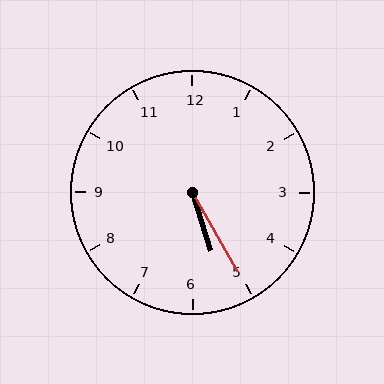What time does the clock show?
5:25.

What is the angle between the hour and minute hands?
Approximately 12 degrees.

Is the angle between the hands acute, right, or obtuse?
It is acute.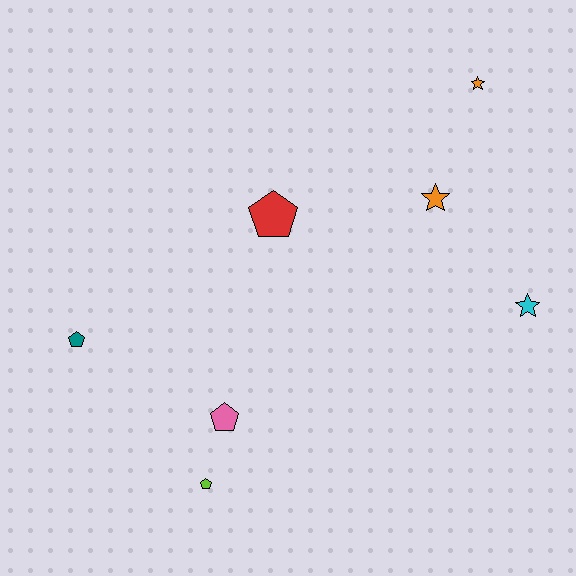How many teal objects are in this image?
There is 1 teal object.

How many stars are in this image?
There are 3 stars.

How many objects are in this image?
There are 7 objects.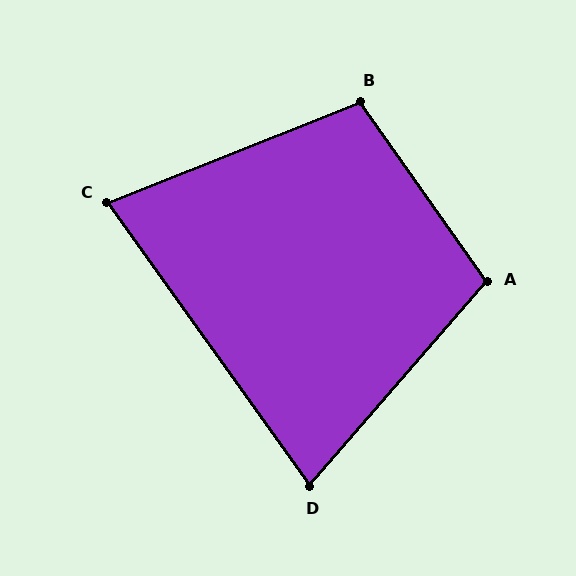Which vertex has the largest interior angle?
A, at approximately 104 degrees.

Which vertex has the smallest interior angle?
C, at approximately 76 degrees.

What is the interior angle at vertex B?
Approximately 104 degrees (obtuse).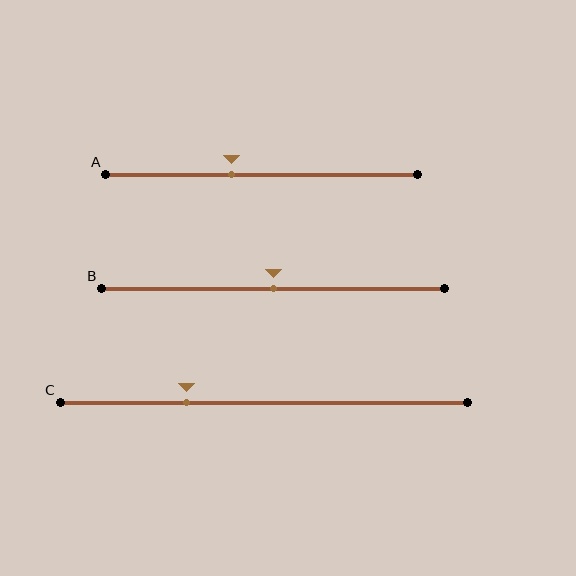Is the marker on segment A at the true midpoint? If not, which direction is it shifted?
No, the marker on segment A is shifted to the left by about 10% of the segment length.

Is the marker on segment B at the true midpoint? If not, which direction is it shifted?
Yes, the marker on segment B is at the true midpoint.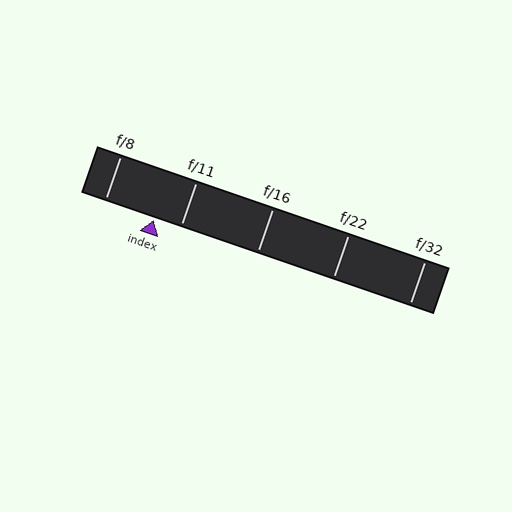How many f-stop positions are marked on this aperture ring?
There are 5 f-stop positions marked.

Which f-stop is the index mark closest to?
The index mark is closest to f/11.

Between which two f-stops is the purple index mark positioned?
The index mark is between f/8 and f/11.